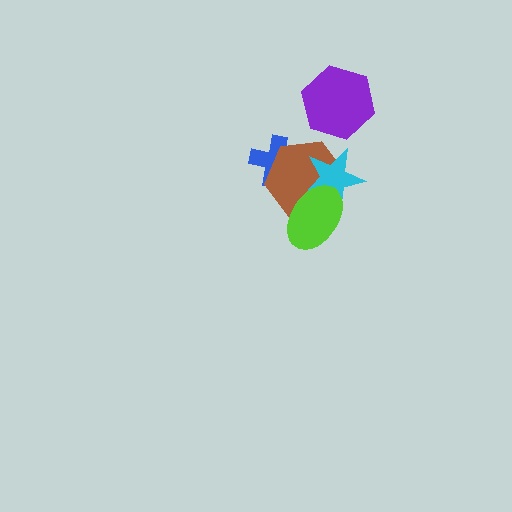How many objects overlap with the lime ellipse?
2 objects overlap with the lime ellipse.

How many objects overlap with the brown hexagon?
3 objects overlap with the brown hexagon.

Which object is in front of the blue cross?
The brown hexagon is in front of the blue cross.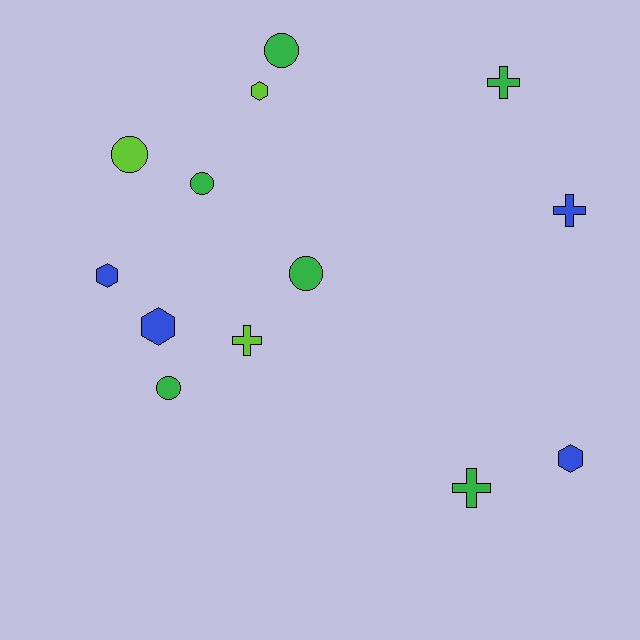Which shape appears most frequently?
Circle, with 5 objects.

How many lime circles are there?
There is 1 lime circle.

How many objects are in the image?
There are 13 objects.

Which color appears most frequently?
Green, with 6 objects.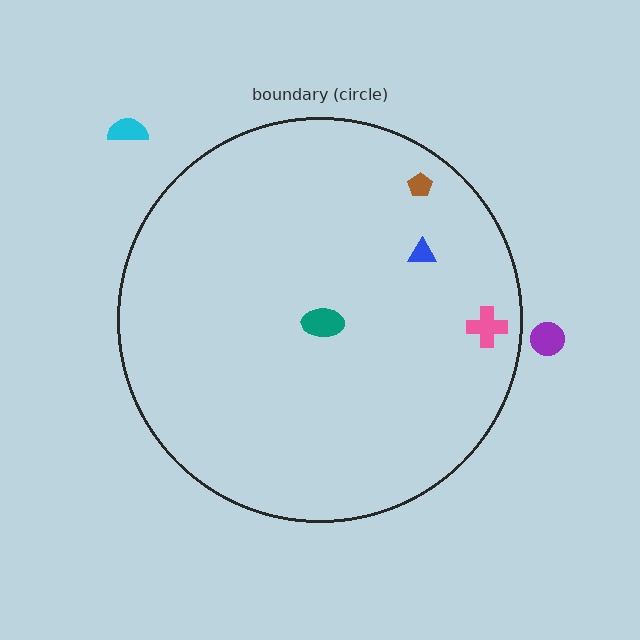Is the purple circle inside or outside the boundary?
Outside.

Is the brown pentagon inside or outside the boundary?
Inside.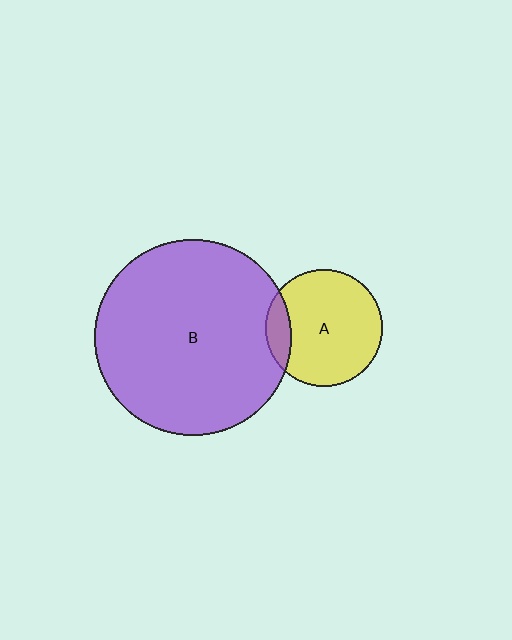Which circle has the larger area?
Circle B (purple).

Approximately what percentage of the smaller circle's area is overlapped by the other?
Approximately 15%.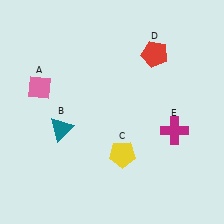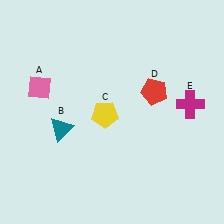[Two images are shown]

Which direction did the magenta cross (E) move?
The magenta cross (E) moved up.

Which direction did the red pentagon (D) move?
The red pentagon (D) moved down.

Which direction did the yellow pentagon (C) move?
The yellow pentagon (C) moved up.